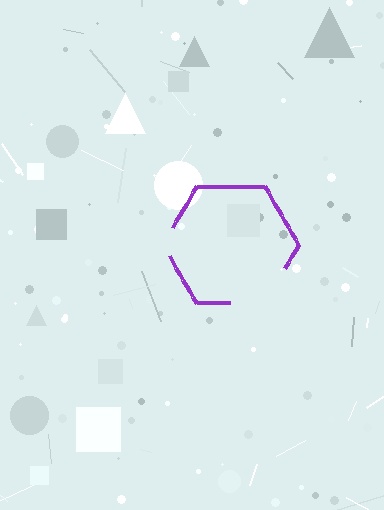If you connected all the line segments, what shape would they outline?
They would outline a hexagon.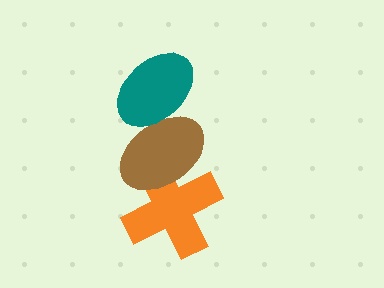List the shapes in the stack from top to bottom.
From top to bottom: the teal ellipse, the brown ellipse, the orange cross.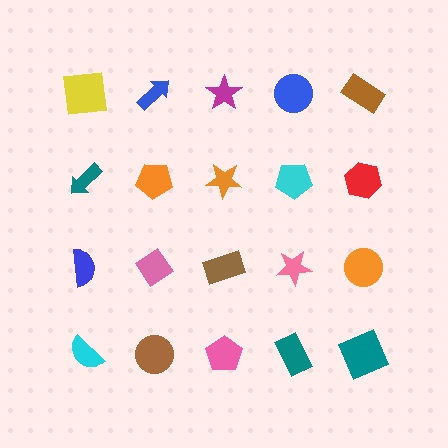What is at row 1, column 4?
A blue circle.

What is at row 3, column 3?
A brown rectangle.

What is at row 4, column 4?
A teal rectangle.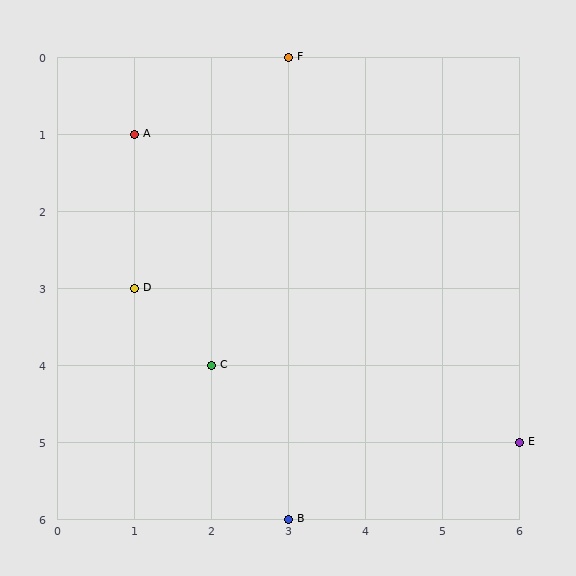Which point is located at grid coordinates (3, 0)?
Point F is at (3, 0).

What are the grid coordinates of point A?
Point A is at grid coordinates (1, 1).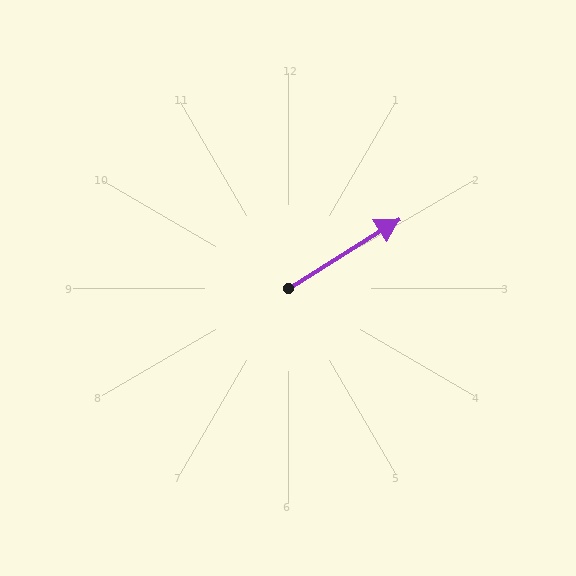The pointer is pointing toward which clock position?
Roughly 2 o'clock.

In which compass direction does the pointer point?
Northeast.